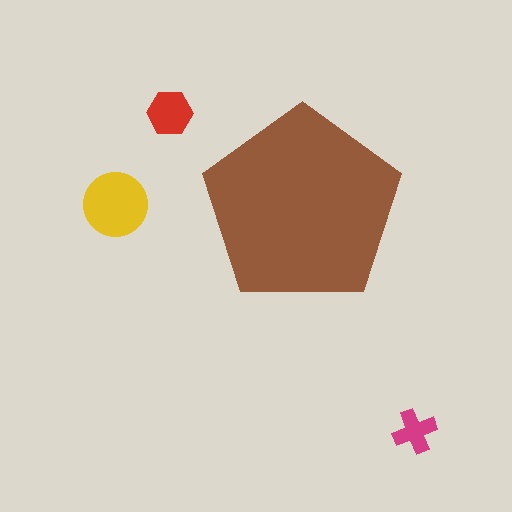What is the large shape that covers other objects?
A brown pentagon.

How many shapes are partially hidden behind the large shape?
0 shapes are partially hidden.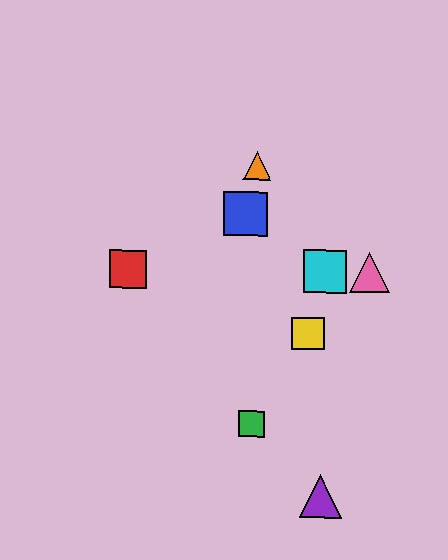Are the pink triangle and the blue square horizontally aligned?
No, the pink triangle is at y≈272 and the blue square is at y≈214.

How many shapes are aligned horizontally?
3 shapes (the red square, the cyan square, the pink triangle) are aligned horizontally.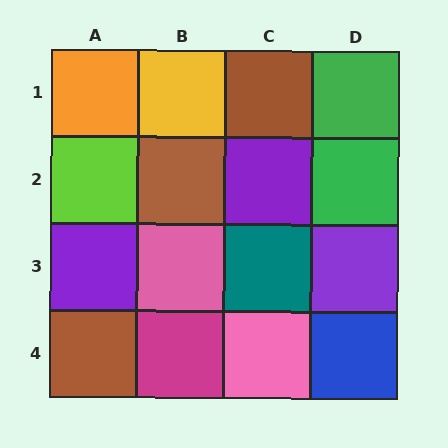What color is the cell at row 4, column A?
Brown.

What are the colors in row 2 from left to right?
Lime, brown, purple, green.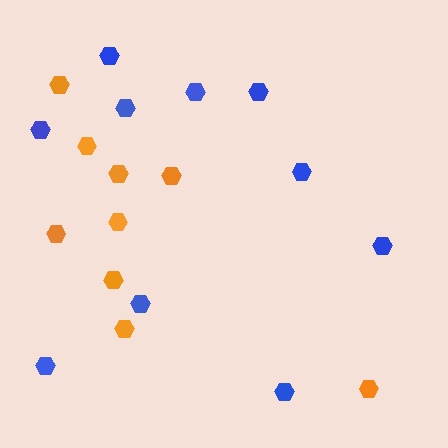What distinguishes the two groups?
There are 2 groups: one group of blue hexagons (10) and one group of orange hexagons (9).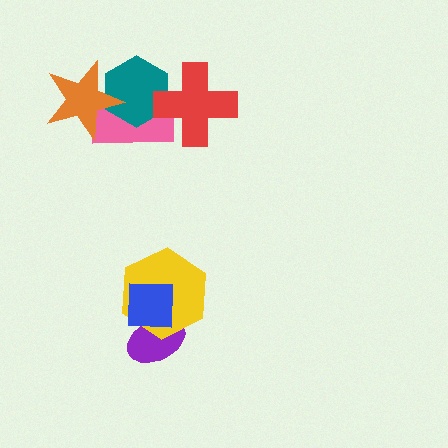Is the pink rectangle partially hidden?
Yes, it is partially covered by another shape.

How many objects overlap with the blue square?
2 objects overlap with the blue square.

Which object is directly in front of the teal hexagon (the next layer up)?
The orange star is directly in front of the teal hexagon.